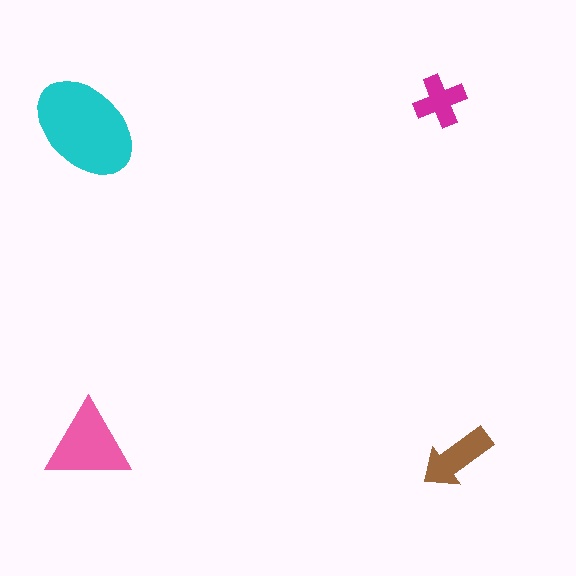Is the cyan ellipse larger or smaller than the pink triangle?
Larger.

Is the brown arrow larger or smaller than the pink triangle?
Smaller.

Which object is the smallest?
The magenta cross.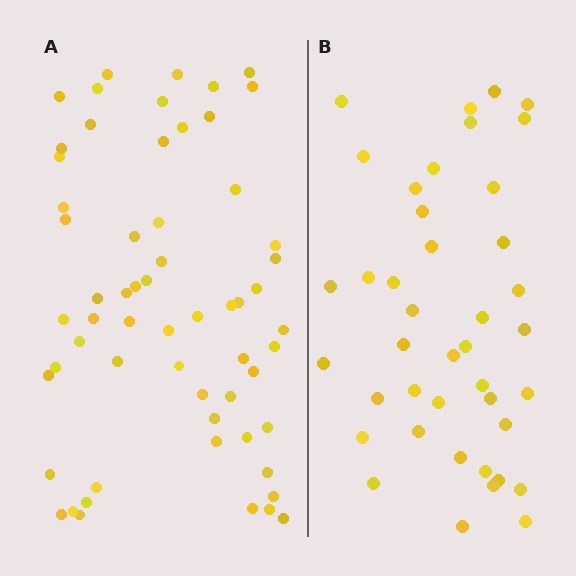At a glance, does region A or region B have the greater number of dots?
Region A (the left region) has more dots.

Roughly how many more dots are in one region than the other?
Region A has approximately 20 more dots than region B.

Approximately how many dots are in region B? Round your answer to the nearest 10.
About 40 dots. (The exact count is 41, which rounds to 40.)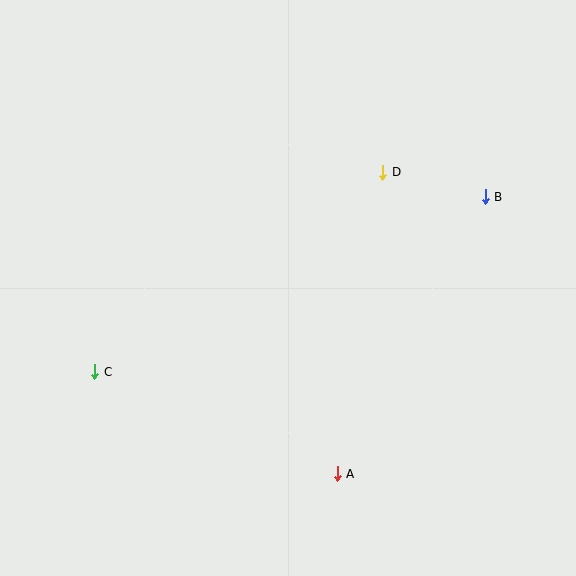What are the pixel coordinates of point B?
Point B is at (485, 197).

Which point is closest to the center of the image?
Point D at (383, 172) is closest to the center.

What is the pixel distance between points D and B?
The distance between D and B is 105 pixels.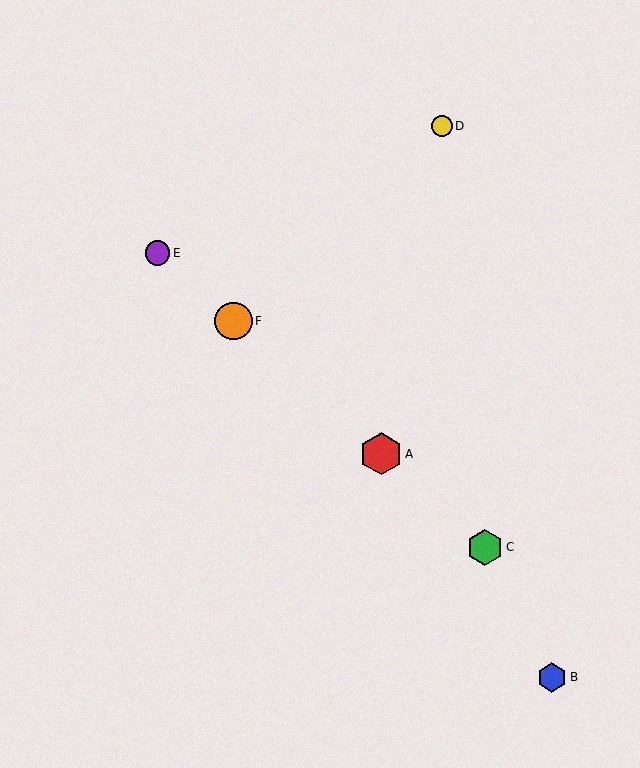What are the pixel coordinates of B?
Object B is at (552, 677).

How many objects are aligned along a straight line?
4 objects (A, C, E, F) are aligned along a straight line.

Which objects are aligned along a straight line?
Objects A, C, E, F are aligned along a straight line.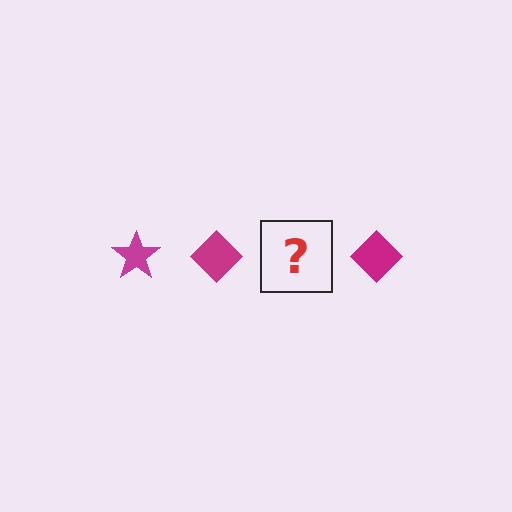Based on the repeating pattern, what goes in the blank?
The blank should be a magenta star.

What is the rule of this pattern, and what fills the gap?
The rule is that the pattern cycles through star, diamond shapes in magenta. The gap should be filled with a magenta star.